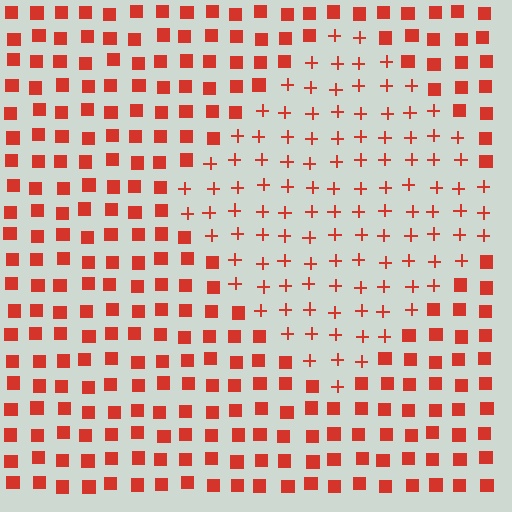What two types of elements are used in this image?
The image uses plus signs inside the diamond region and squares outside it.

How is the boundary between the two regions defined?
The boundary is defined by a change in element shape: plus signs inside vs. squares outside. All elements share the same color and spacing.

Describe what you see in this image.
The image is filled with small red elements arranged in a uniform grid. A diamond-shaped region contains plus signs, while the surrounding area contains squares. The boundary is defined purely by the change in element shape.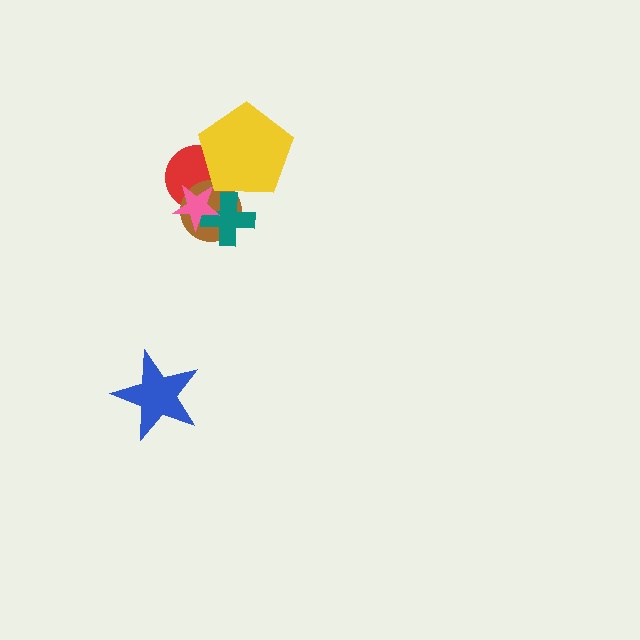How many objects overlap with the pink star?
3 objects overlap with the pink star.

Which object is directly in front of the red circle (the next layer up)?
The brown circle is directly in front of the red circle.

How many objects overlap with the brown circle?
4 objects overlap with the brown circle.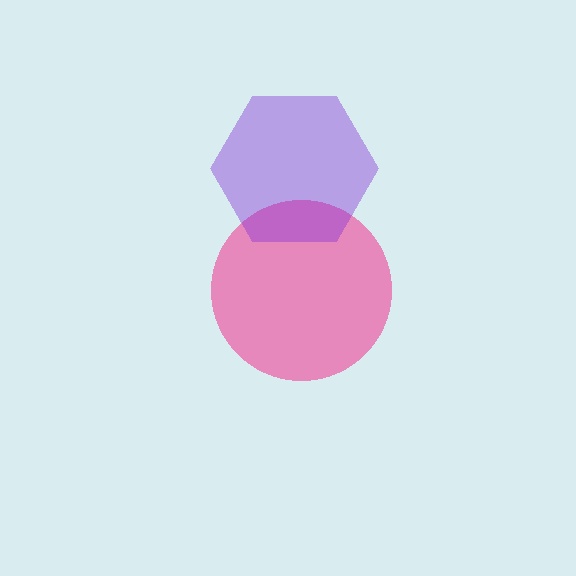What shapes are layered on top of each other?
The layered shapes are: a pink circle, a purple hexagon.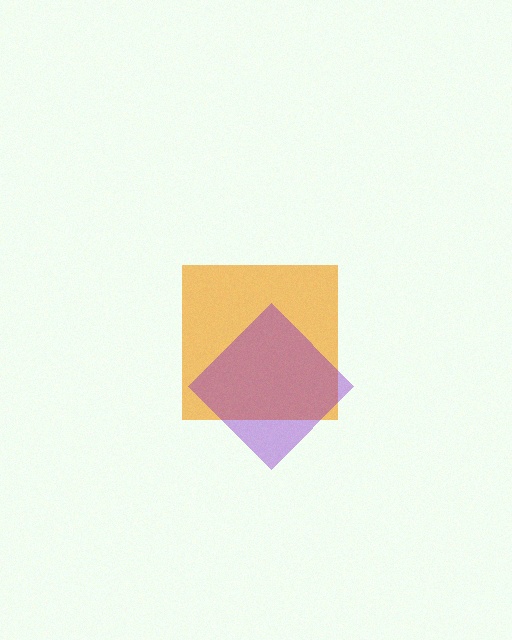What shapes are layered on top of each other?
The layered shapes are: an orange square, a purple diamond.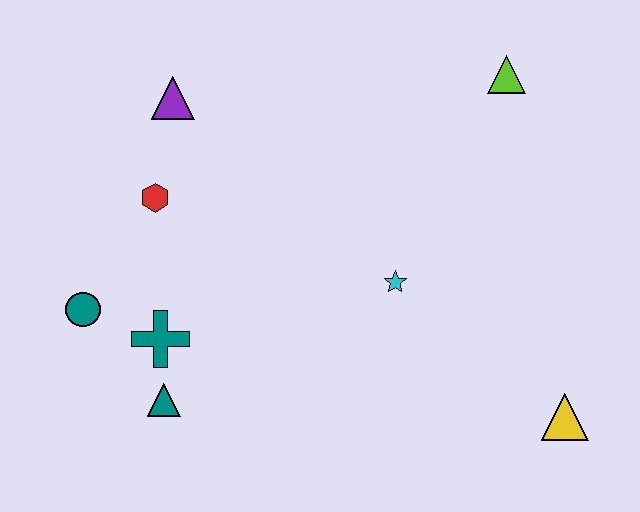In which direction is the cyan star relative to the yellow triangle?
The cyan star is to the left of the yellow triangle.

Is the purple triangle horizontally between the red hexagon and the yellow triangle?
Yes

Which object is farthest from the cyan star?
The teal circle is farthest from the cyan star.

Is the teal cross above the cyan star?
No